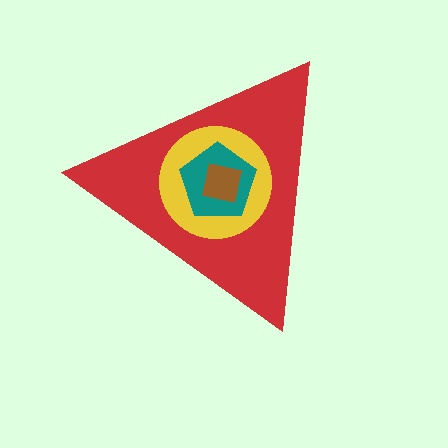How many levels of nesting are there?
4.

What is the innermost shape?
The brown square.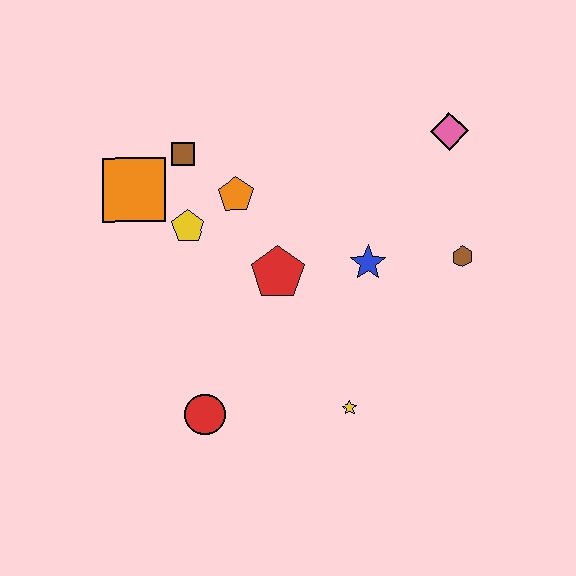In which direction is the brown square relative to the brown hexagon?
The brown square is to the left of the brown hexagon.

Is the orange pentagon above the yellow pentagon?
Yes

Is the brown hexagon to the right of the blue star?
Yes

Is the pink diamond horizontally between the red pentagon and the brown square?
No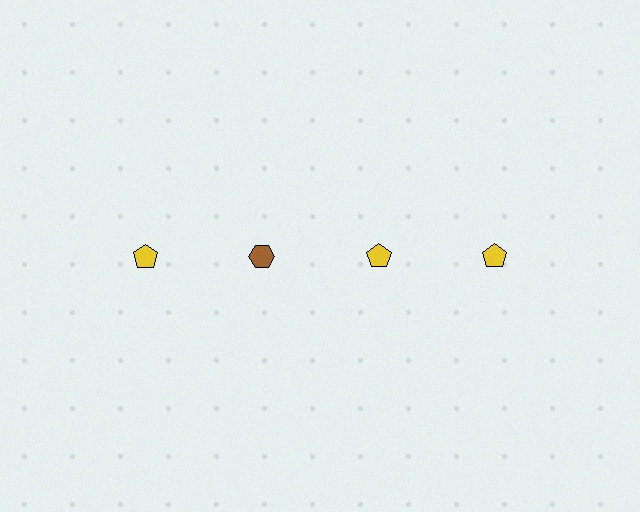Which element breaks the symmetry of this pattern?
The brown hexagon in the top row, second from left column breaks the symmetry. All other shapes are yellow pentagons.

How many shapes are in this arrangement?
There are 4 shapes arranged in a grid pattern.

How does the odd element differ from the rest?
It differs in both color (brown instead of yellow) and shape (hexagon instead of pentagon).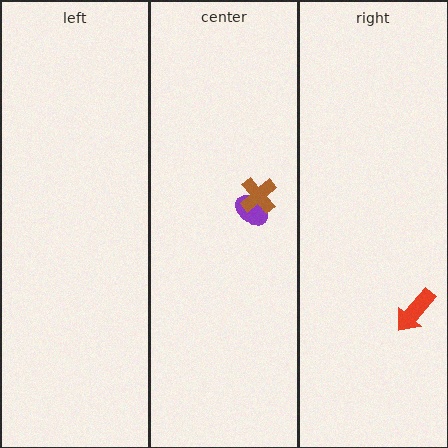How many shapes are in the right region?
1.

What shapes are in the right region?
The red arrow.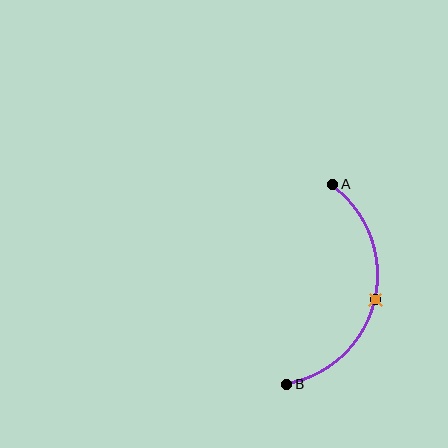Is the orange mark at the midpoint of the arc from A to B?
Yes. The orange mark lies on the arc at equal arc-length from both A and B — it is the arc midpoint.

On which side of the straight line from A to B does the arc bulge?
The arc bulges to the right of the straight line connecting A and B.